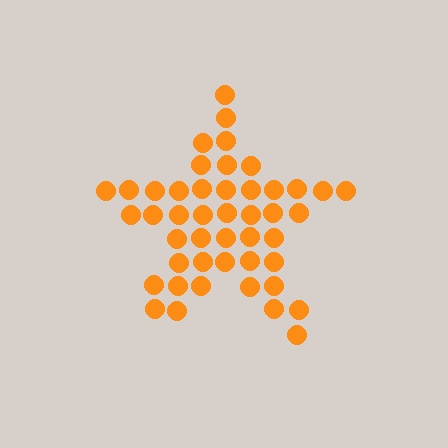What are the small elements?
The small elements are circles.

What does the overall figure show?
The overall figure shows a star.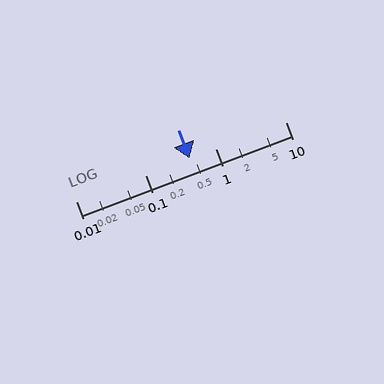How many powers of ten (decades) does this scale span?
The scale spans 3 decades, from 0.01 to 10.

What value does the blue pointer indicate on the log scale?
The pointer indicates approximately 0.43.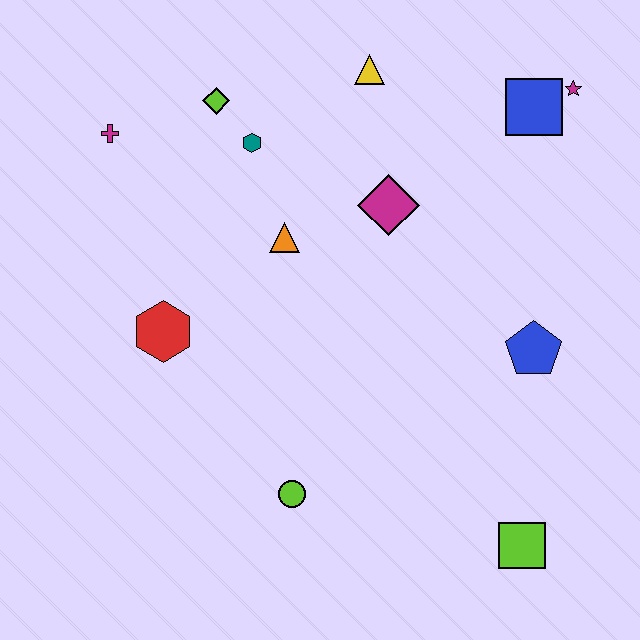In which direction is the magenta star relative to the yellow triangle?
The magenta star is to the right of the yellow triangle.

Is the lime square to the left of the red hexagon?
No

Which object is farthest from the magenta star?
The lime circle is farthest from the magenta star.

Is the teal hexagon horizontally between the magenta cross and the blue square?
Yes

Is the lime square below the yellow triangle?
Yes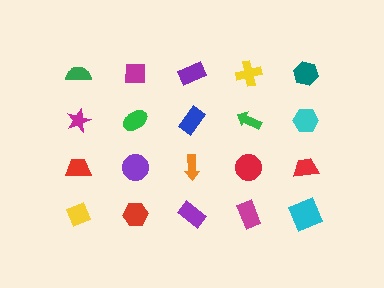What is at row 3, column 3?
An orange arrow.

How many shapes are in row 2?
5 shapes.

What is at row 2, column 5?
A cyan hexagon.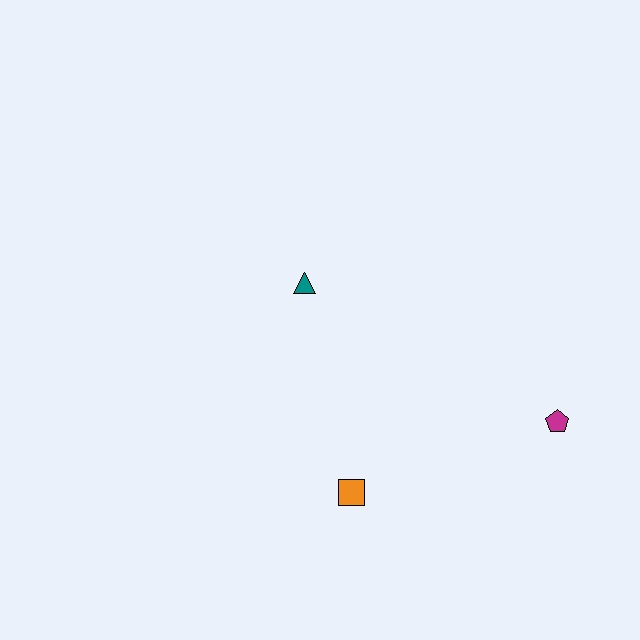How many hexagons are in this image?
There are no hexagons.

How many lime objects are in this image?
There are no lime objects.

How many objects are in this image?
There are 3 objects.